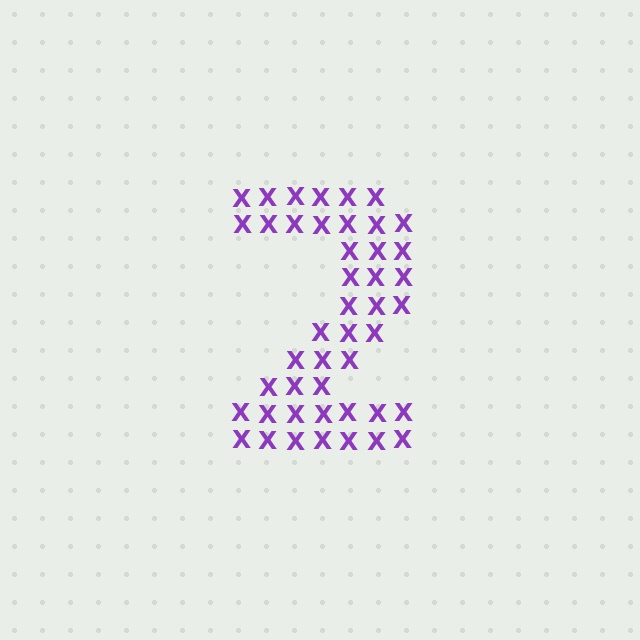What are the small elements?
The small elements are letter X's.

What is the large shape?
The large shape is the digit 2.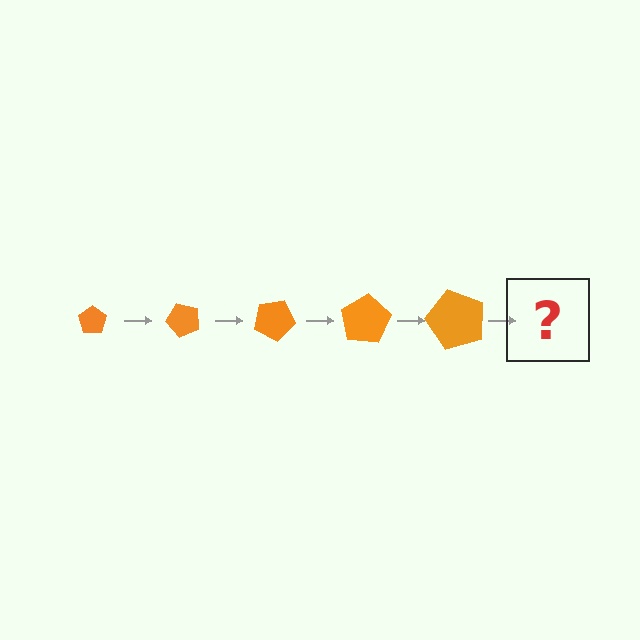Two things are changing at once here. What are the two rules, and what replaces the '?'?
The two rules are that the pentagon grows larger each step and it rotates 50 degrees each step. The '?' should be a pentagon, larger than the previous one and rotated 250 degrees from the start.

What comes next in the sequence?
The next element should be a pentagon, larger than the previous one and rotated 250 degrees from the start.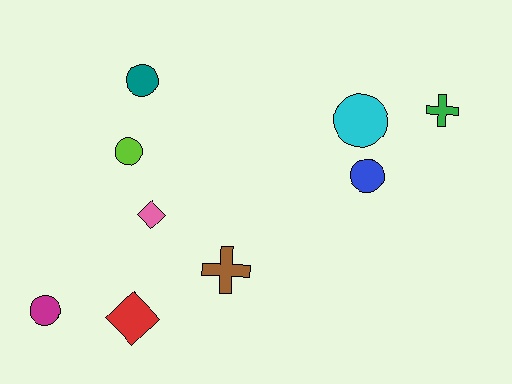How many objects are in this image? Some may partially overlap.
There are 9 objects.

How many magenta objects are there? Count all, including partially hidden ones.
There is 1 magenta object.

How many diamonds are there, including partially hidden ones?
There are 2 diamonds.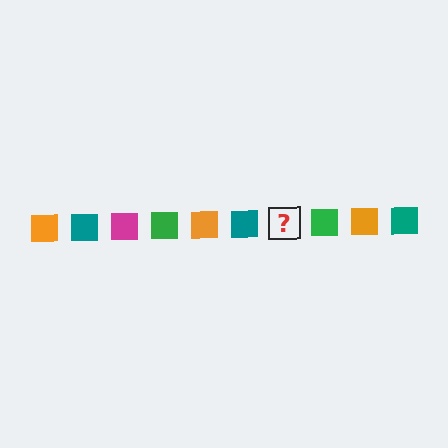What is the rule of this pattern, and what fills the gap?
The rule is that the pattern cycles through orange, teal, magenta, green squares. The gap should be filled with a magenta square.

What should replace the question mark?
The question mark should be replaced with a magenta square.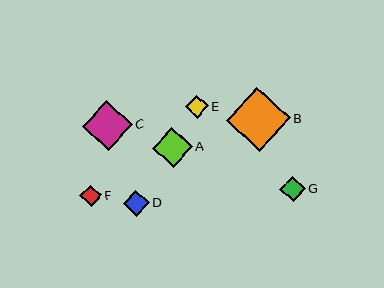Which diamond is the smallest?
Diamond F is the smallest with a size of approximately 22 pixels.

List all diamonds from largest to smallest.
From largest to smallest: B, C, A, G, D, E, F.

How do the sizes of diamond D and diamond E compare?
Diamond D and diamond E are approximately the same size.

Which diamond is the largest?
Diamond B is the largest with a size of approximately 64 pixels.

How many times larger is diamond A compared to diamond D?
Diamond A is approximately 1.6 times the size of diamond D.